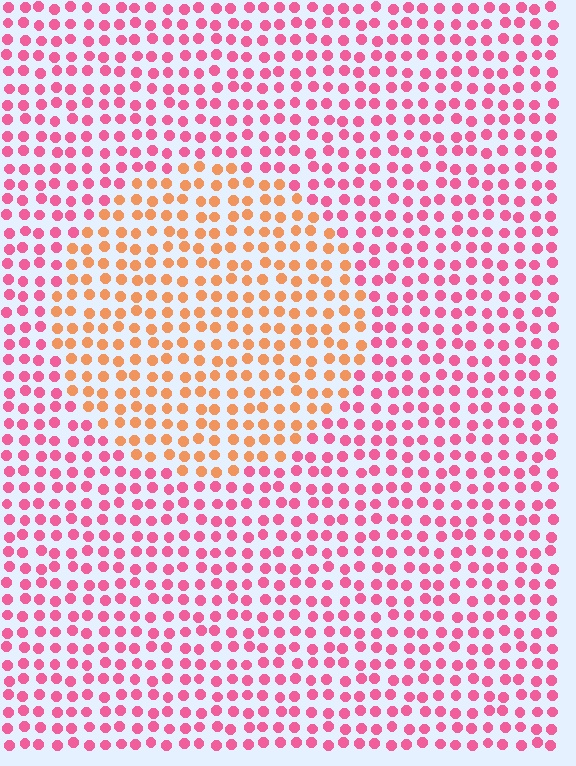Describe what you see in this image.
The image is filled with small pink elements in a uniform arrangement. A circle-shaped region is visible where the elements are tinted to a slightly different hue, forming a subtle color boundary.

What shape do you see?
I see a circle.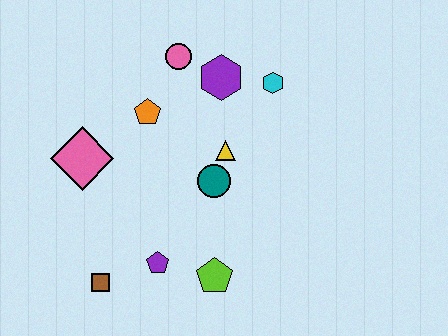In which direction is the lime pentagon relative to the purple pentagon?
The lime pentagon is to the right of the purple pentagon.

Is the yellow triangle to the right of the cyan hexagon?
No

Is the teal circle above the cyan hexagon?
No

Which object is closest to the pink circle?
The purple hexagon is closest to the pink circle.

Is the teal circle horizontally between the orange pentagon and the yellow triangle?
Yes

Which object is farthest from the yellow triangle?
The brown square is farthest from the yellow triangle.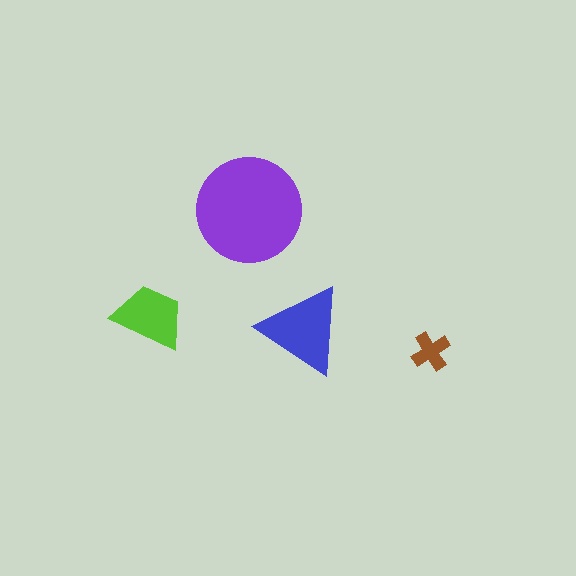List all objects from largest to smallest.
The purple circle, the blue triangle, the lime trapezoid, the brown cross.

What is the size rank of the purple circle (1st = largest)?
1st.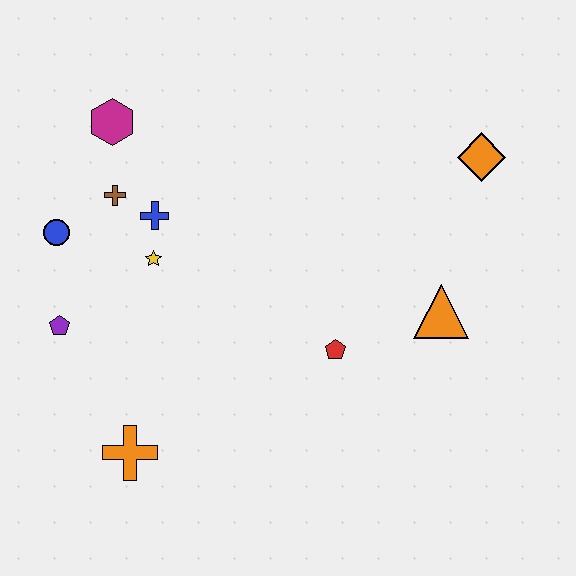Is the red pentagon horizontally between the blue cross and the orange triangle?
Yes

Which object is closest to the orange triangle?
The red pentagon is closest to the orange triangle.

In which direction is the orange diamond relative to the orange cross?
The orange diamond is to the right of the orange cross.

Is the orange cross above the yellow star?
No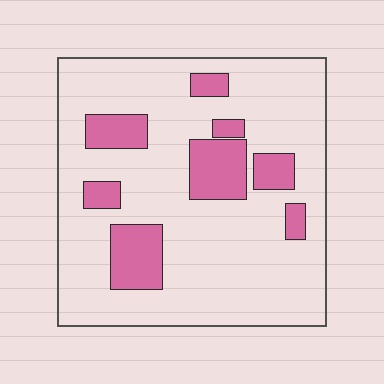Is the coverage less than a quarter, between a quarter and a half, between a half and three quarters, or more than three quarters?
Less than a quarter.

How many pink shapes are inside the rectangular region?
8.